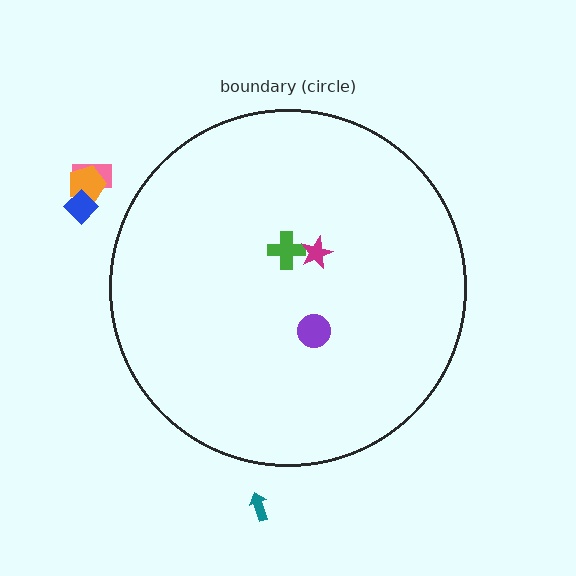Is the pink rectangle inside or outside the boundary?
Outside.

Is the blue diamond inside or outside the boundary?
Outside.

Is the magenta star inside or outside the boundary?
Inside.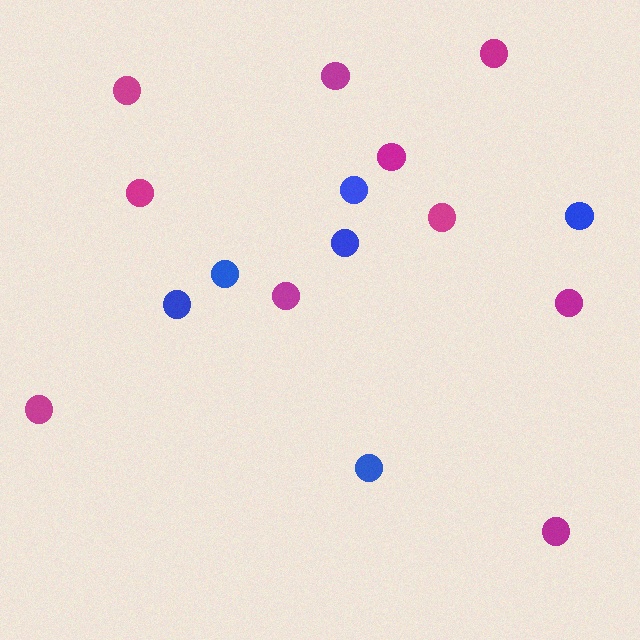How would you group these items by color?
There are 2 groups: one group of blue circles (6) and one group of magenta circles (10).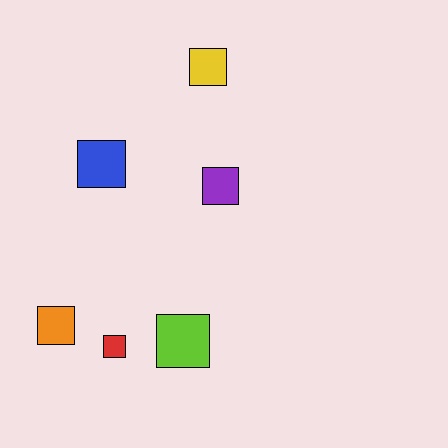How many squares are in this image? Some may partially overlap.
There are 6 squares.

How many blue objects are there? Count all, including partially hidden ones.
There is 1 blue object.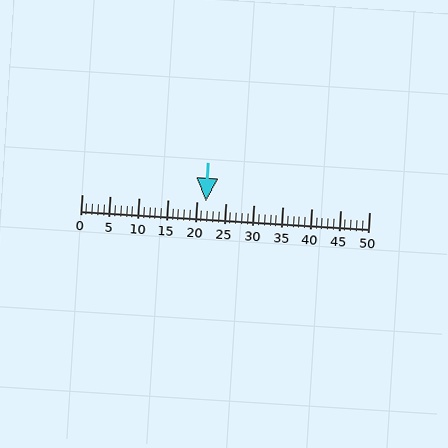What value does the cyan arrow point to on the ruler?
The cyan arrow points to approximately 22.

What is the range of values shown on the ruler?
The ruler shows values from 0 to 50.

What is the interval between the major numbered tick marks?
The major tick marks are spaced 5 units apart.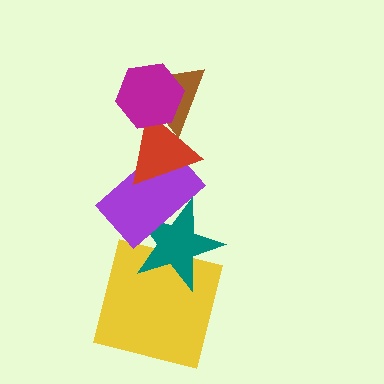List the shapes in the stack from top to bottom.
From top to bottom: the magenta hexagon, the brown triangle, the red triangle, the purple rectangle, the teal star, the yellow square.